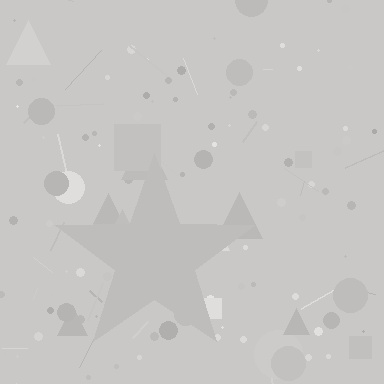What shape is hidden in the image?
A star is hidden in the image.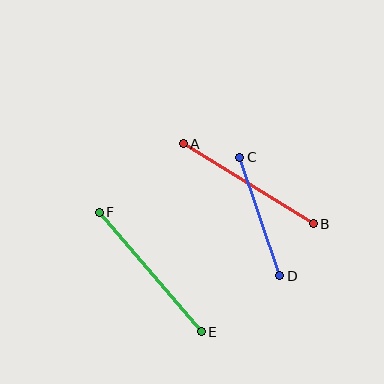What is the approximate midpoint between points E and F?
The midpoint is at approximately (150, 272) pixels.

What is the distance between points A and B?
The distance is approximately 153 pixels.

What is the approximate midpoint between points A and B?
The midpoint is at approximately (248, 184) pixels.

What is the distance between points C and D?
The distance is approximately 125 pixels.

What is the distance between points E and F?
The distance is approximately 157 pixels.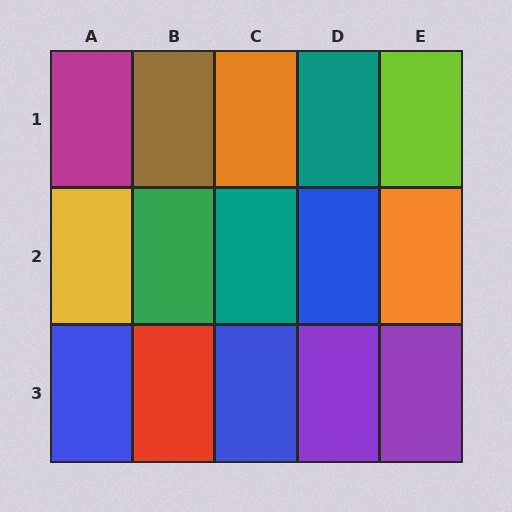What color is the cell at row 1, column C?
Orange.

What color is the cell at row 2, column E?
Orange.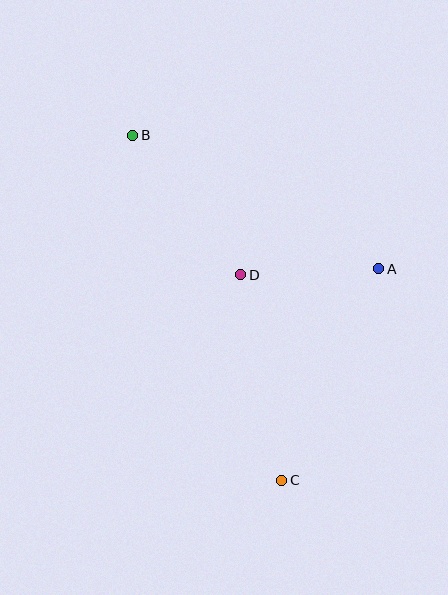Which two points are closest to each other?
Points A and D are closest to each other.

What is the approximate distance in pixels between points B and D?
The distance between B and D is approximately 177 pixels.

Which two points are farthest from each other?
Points B and C are farthest from each other.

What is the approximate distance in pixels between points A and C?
The distance between A and C is approximately 233 pixels.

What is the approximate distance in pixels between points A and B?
The distance between A and B is approximately 280 pixels.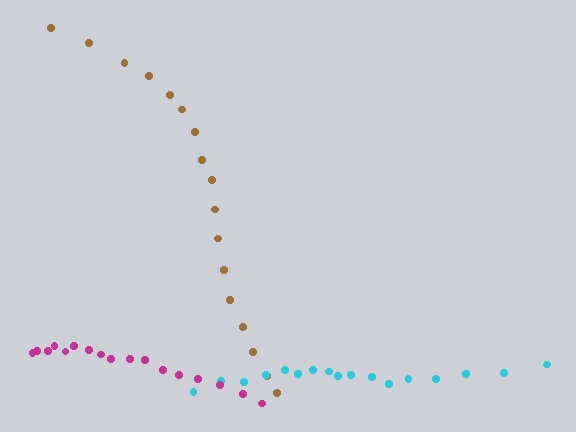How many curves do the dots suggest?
There are 3 distinct paths.